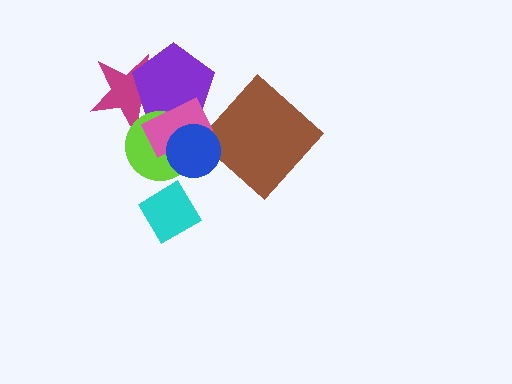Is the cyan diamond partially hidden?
No, no other shape covers it.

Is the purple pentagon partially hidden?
Yes, it is partially covered by another shape.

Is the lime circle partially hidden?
Yes, it is partially covered by another shape.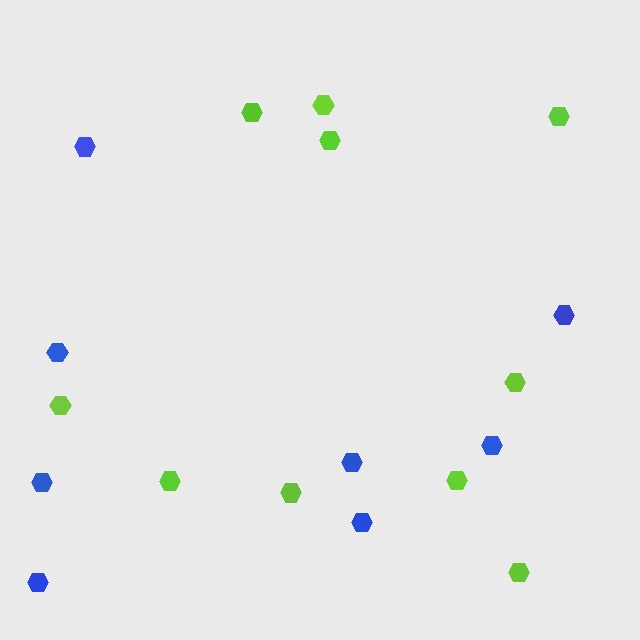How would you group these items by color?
There are 2 groups: one group of lime hexagons (10) and one group of blue hexagons (8).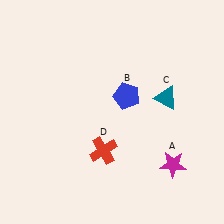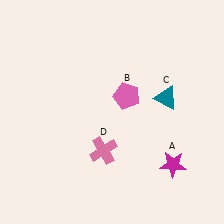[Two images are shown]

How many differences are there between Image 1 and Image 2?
There are 2 differences between the two images.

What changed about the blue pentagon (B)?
In Image 1, B is blue. In Image 2, it changed to pink.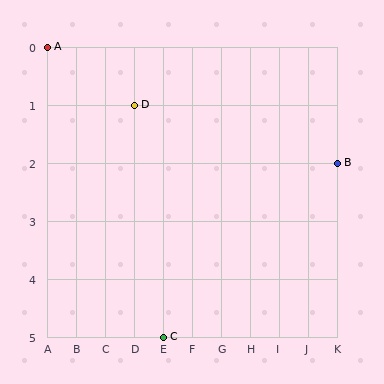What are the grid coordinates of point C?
Point C is at grid coordinates (E, 5).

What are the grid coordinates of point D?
Point D is at grid coordinates (D, 1).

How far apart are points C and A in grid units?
Points C and A are 4 columns and 5 rows apart (about 6.4 grid units diagonally).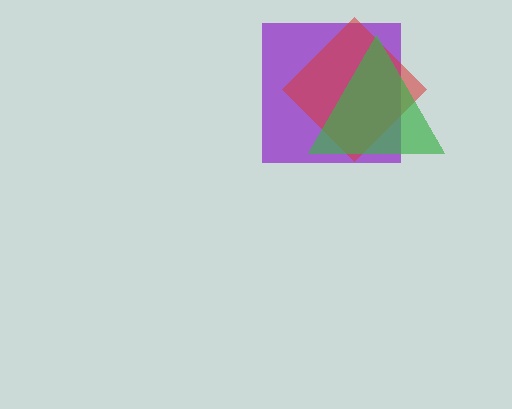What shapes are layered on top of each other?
The layered shapes are: a purple square, a red diamond, a green triangle.